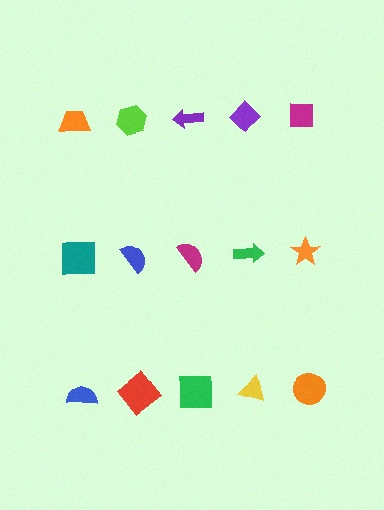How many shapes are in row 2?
5 shapes.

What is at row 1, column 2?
A lime hexagon.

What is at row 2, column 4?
A green arrow.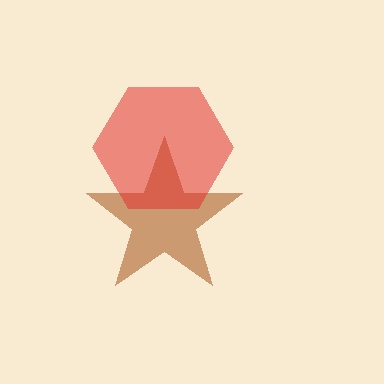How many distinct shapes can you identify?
There are 2 distinct shapes: a brown star, a red hexagon.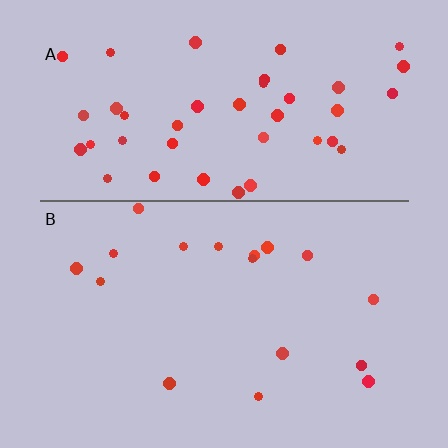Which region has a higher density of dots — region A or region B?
A (the top).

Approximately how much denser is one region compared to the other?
Approximately 2.6× — region A over region B.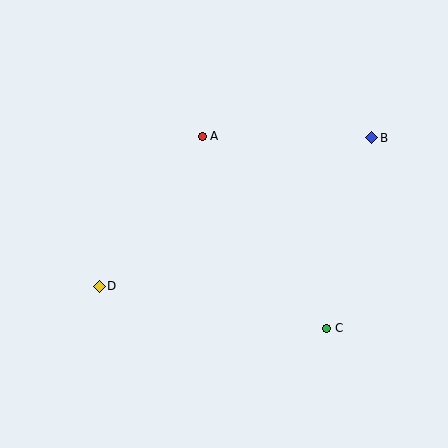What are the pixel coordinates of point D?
Point D is at (99, 286).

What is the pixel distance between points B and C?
The distance between B and C is 196 pixels.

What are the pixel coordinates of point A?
Point A is at (202, 136).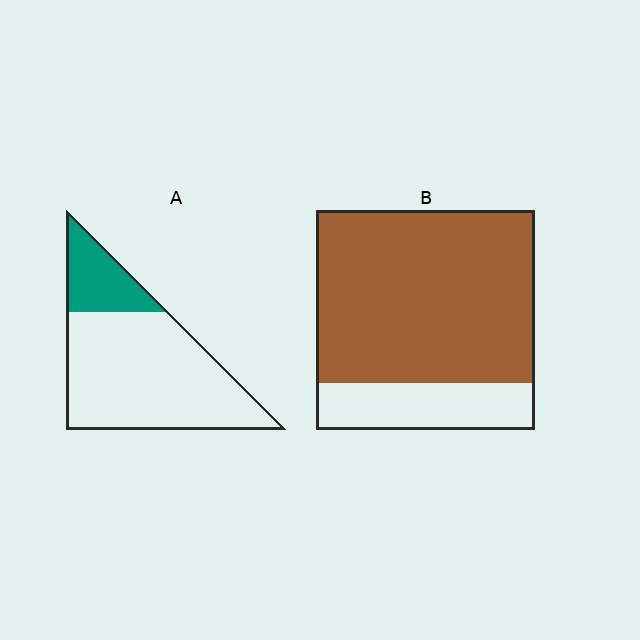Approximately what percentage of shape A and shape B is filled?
A is approximately 20% and B is approximately 80%.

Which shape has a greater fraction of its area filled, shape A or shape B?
Shape B.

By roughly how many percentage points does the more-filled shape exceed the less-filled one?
By roughly 55 percentage points (B over A).